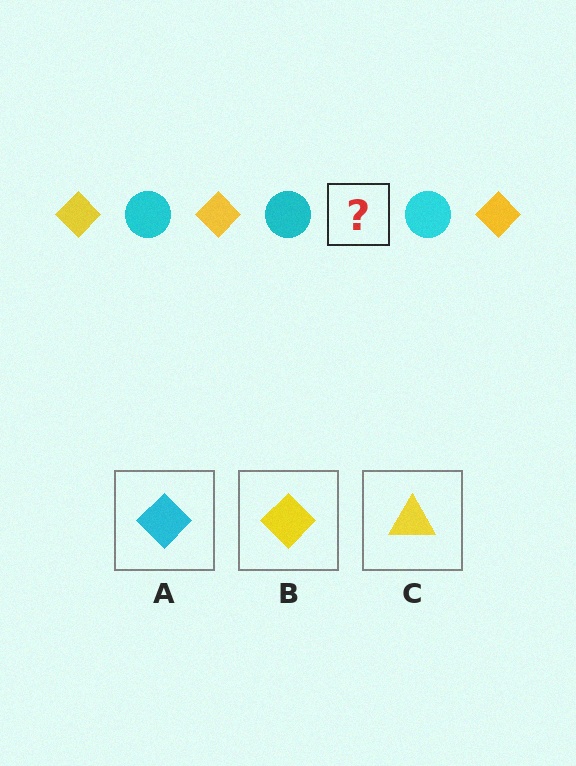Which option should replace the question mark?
Option B.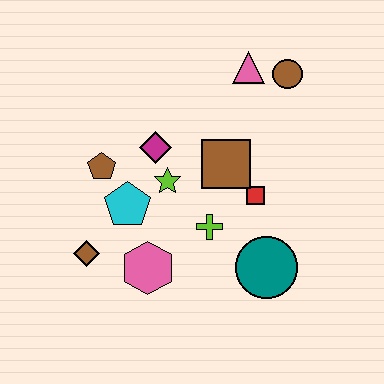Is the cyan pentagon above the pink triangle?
No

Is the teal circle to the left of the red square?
No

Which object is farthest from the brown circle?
The brown diamond is farthest from the brown circle.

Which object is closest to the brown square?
The red square is closest to the brown square.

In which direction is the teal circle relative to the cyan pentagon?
The teal circle is to the right of the cyan pentagon.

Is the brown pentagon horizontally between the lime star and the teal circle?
No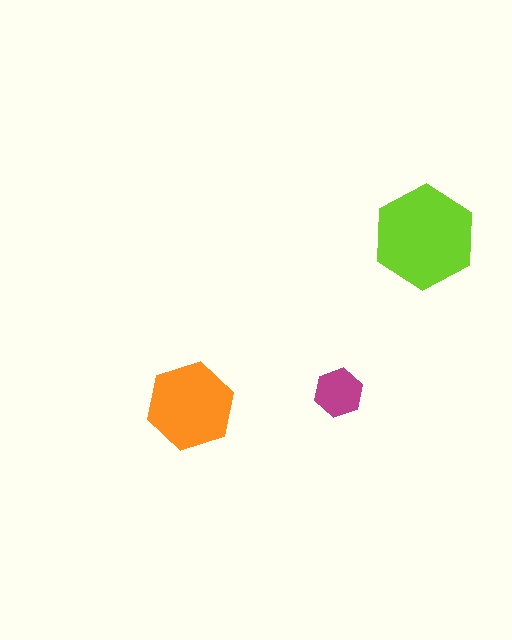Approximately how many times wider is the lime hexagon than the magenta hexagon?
About 2 times wider.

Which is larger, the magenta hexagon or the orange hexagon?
The orange one.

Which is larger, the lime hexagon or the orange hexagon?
The lime one.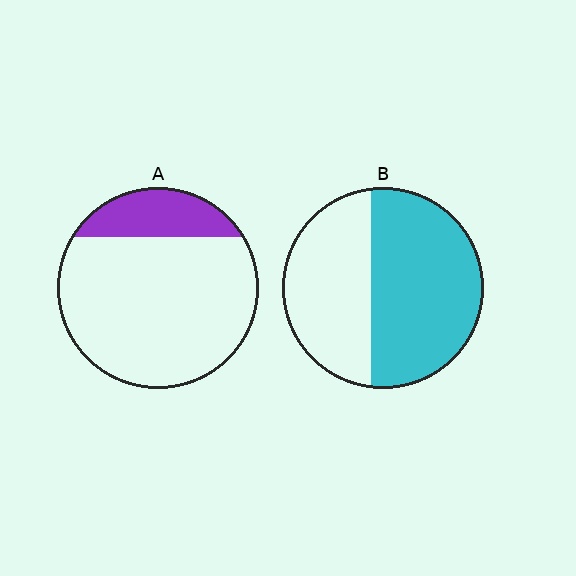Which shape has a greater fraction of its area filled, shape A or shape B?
Shape B.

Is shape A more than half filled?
No.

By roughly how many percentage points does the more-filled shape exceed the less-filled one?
By roughly 40 percentage points (B over A).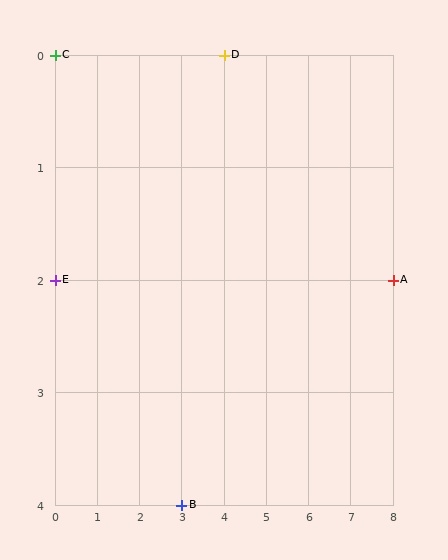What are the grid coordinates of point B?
Point B is at grid coordinates (3, 4).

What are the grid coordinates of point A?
Point A is at grid coordinates (8, 2).